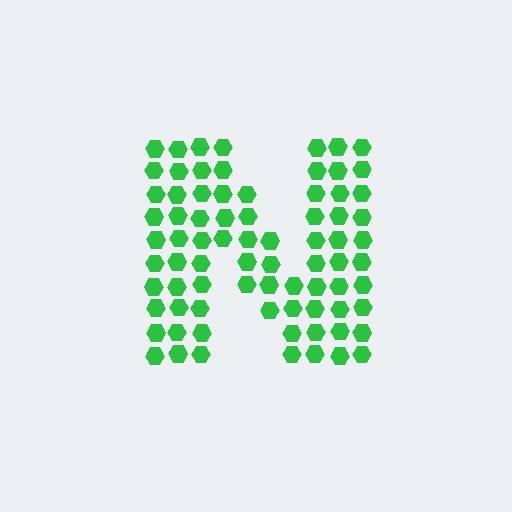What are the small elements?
The small elements are hexagons.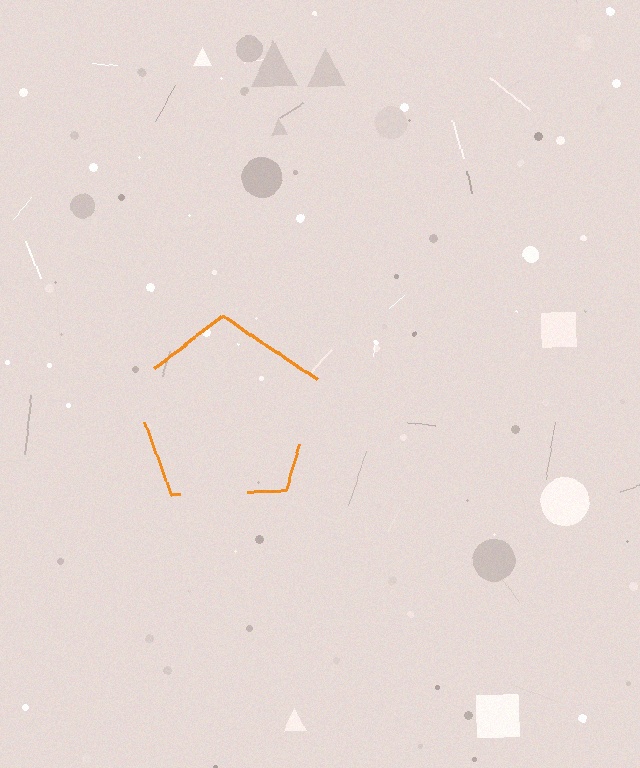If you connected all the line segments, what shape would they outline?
They would outline a pentagon.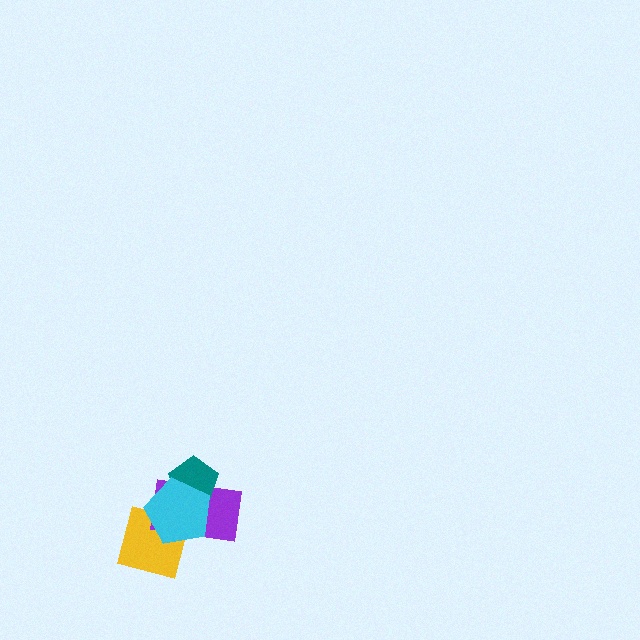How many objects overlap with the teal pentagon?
2 objects overlap with the teal pentagon.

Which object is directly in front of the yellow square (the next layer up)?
The purple rectangle is directly in front of the yellow square.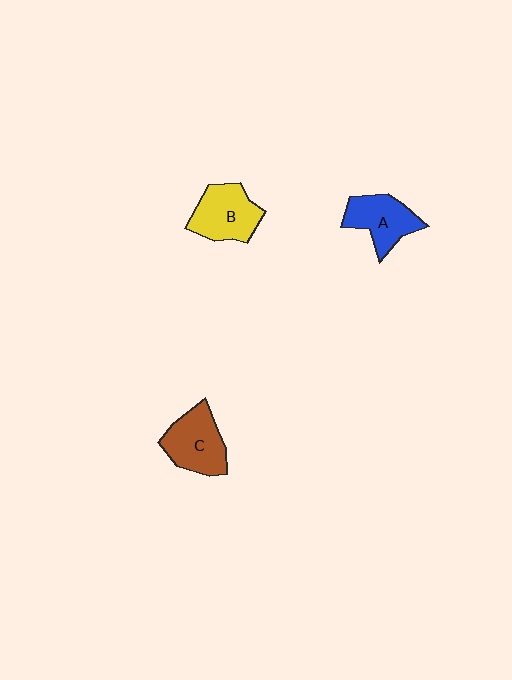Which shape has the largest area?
Shape C (brown).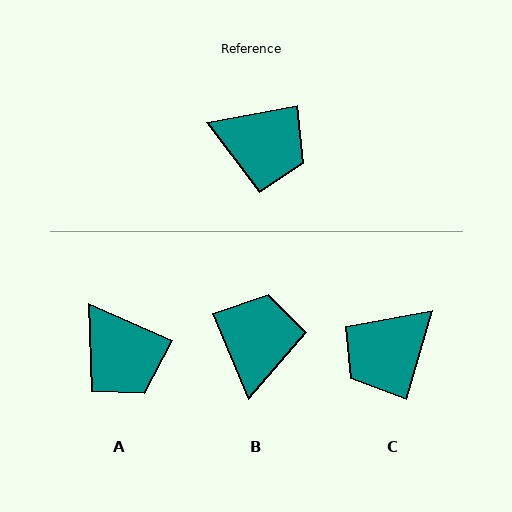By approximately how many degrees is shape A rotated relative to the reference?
Approximately 35 degrees clockwise.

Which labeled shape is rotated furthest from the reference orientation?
C, about 117 degrees away.